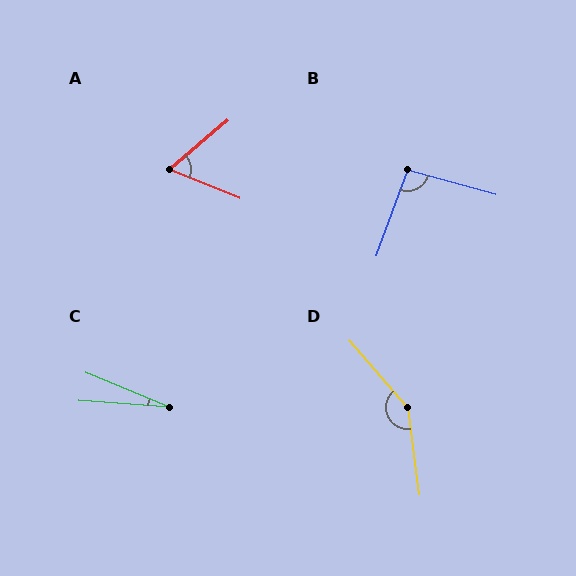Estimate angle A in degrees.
Approximately 62 degrees.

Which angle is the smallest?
C, at approximately 19 degrees.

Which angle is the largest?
D, at approximately 147 degrees.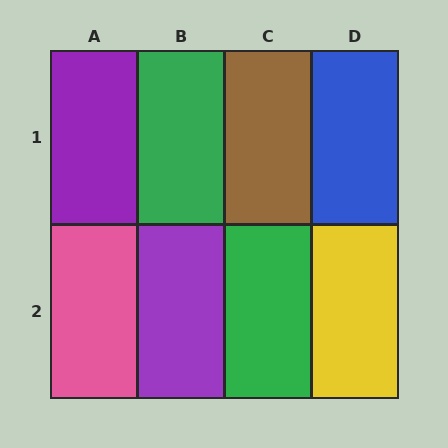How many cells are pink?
1 cell is pink.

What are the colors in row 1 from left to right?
Purple, green, brown, blue.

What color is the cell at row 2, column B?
Purple.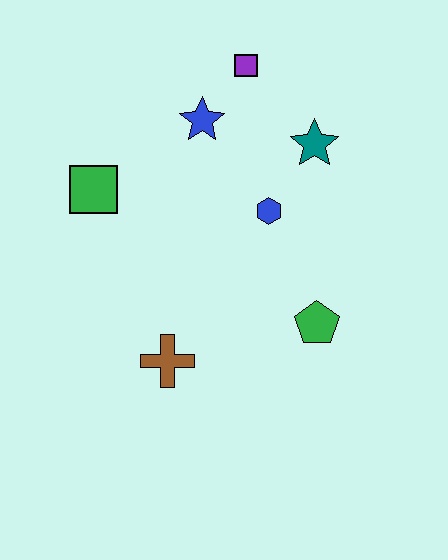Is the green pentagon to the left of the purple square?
No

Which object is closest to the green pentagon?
The blue hexagon is closest to the green pentagon.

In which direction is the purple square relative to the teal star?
The purple square is above the teal star.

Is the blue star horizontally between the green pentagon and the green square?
Yes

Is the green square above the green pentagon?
Yes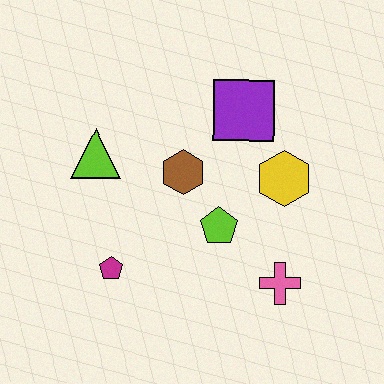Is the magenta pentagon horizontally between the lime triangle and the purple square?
Yes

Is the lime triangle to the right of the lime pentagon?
No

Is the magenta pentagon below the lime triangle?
Yes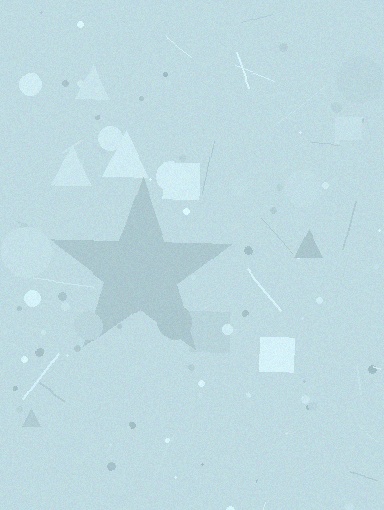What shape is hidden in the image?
A star is hidden in the image.